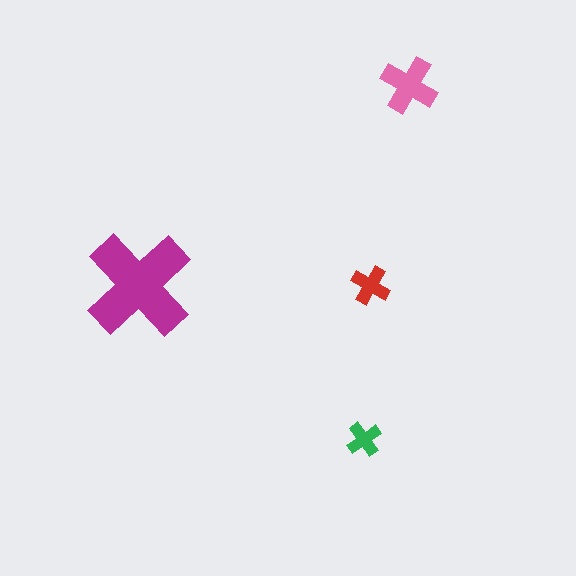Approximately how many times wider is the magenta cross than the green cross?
About 3 times wider.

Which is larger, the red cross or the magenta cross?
The magenta one.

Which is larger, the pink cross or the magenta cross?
The magenta one.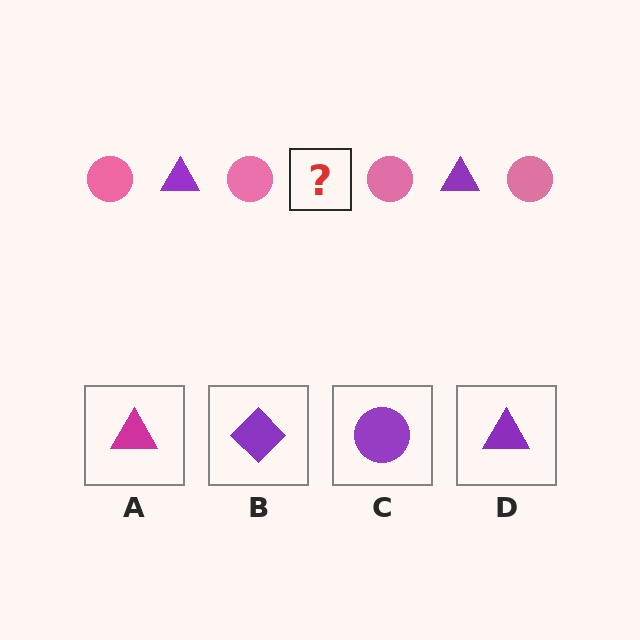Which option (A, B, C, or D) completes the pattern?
D.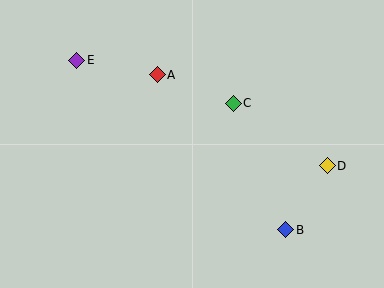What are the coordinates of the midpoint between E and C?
The midpoint between E and C is at (155, 82).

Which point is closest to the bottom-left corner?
Point E is closest to the bottom-left corner.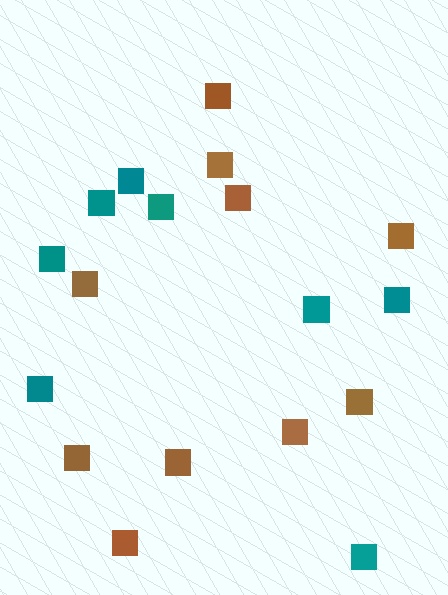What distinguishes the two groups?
There are 2 groups: one group of brown squares (10) and one group of teal squares (8).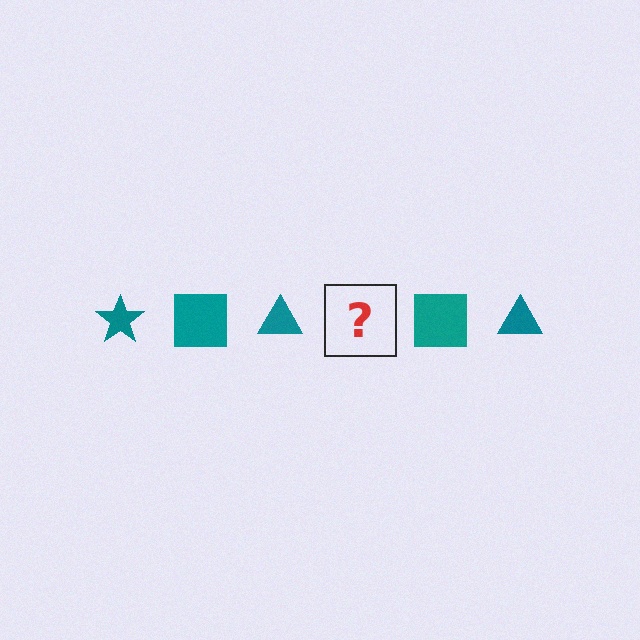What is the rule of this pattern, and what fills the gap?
The rule is that the pattern cycles through star, square, triangle shapes in teal. The gap should be filled with a teal star.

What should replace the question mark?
The question mark should be replaced with a teal star.